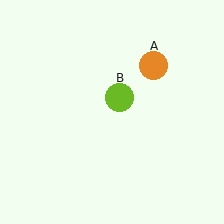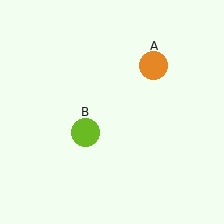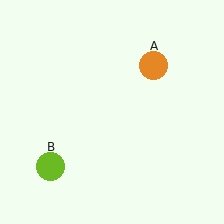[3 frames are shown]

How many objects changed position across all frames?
1 object changed position: lime circle (object B).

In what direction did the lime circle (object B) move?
The lime circle (object B) moved down and to the left.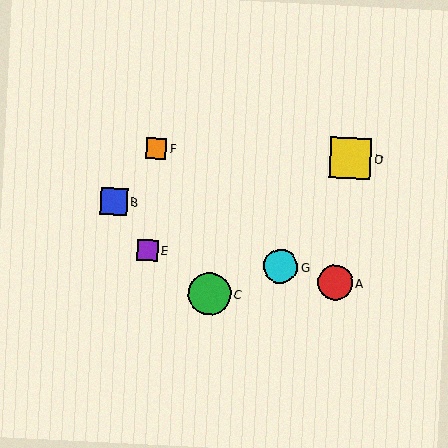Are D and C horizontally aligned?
No, D is at y≈158 and C is at y≈294.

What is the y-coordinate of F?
Object F is at y≈148.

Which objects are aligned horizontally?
Objects D, F are aligned horizontally.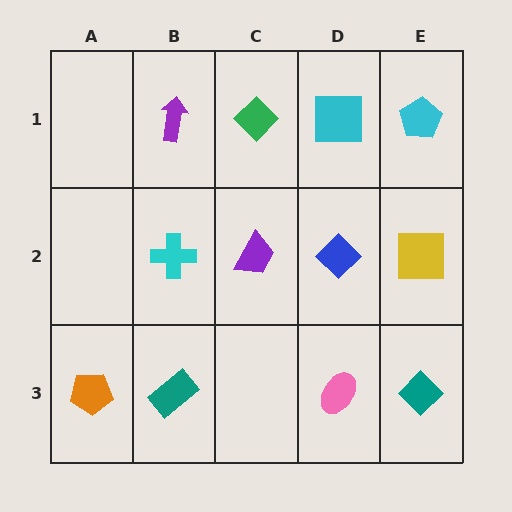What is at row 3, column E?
A teal diamond.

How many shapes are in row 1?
4 shapes.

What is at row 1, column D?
A cyan square.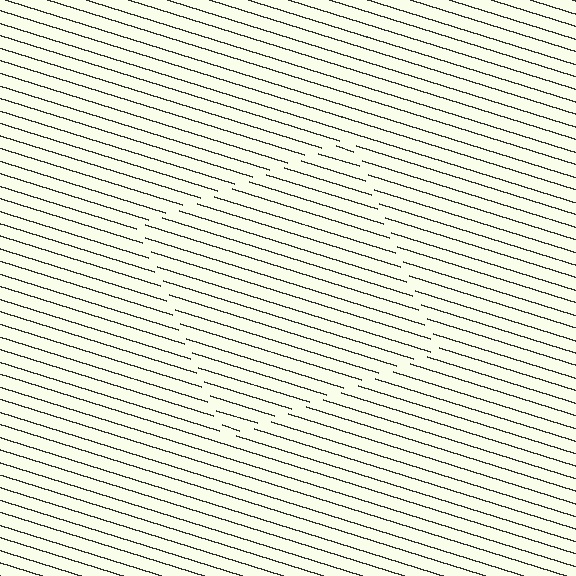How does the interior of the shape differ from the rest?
The interior of the shape contains the same grating, shifted by half a period — the contour is defined by the phase discontinuity where line-ends from the inner and outer gratings abut.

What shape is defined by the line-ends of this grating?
An illusory square. The interior of the shape contains the same grating, shifted by half a period — the contour is defined by the phase discontinuity where line-ends from the inner and outer gratings abut.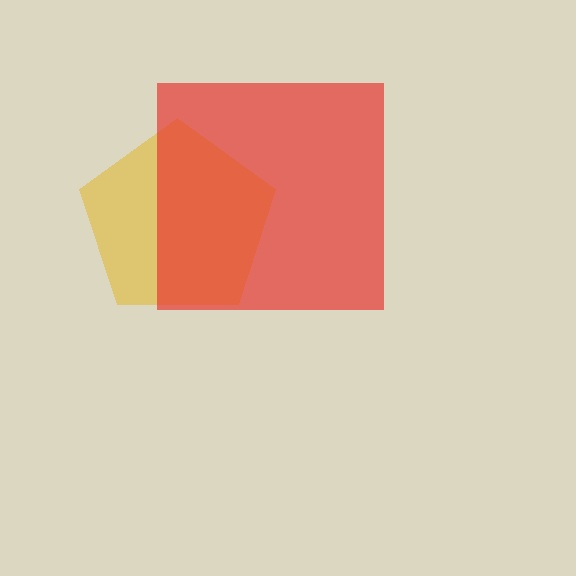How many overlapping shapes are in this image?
There are 2 overlapping shapes in the image.